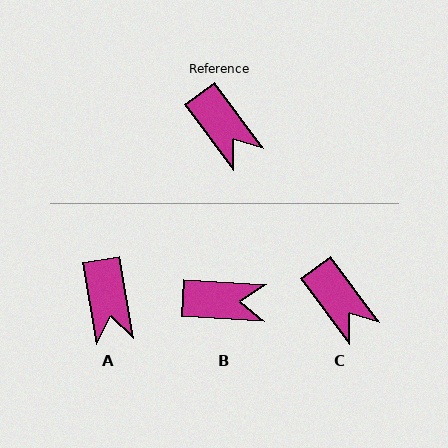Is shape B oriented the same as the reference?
No, it is off by about 50 degrees.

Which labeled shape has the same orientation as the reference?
C.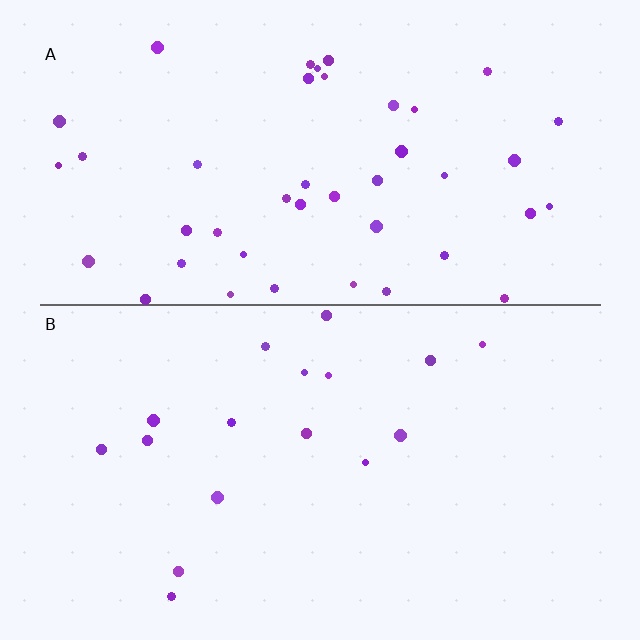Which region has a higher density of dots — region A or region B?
A (the top).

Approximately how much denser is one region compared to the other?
Approximately 2.6× — region A over region B.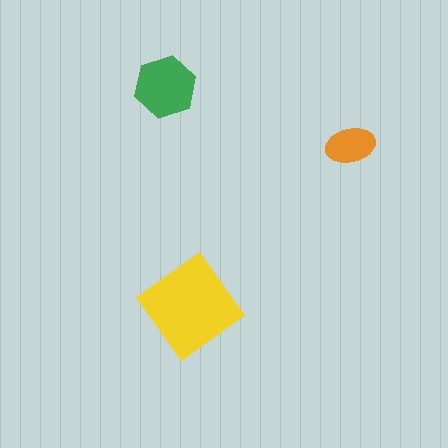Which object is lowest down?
The yellow diamond is bottommost.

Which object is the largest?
The yellow diamond.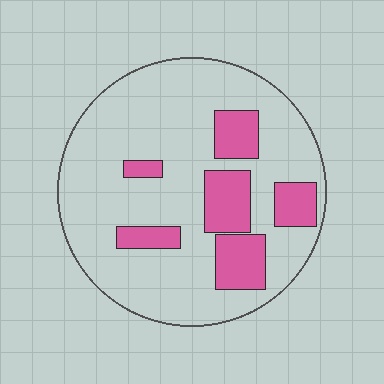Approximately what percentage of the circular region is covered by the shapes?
Approximately 20%.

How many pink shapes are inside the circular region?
6.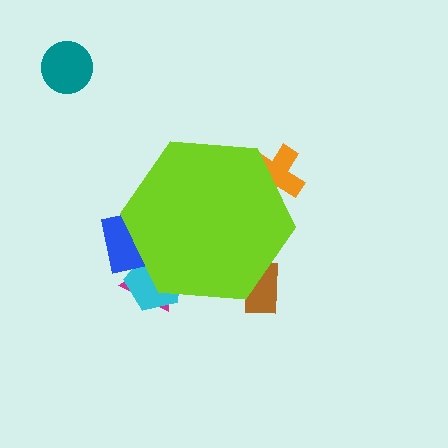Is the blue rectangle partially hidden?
Yes, the blue rectangle is partially hidden behind the lime hexagon.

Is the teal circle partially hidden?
No, the teal circle is fully visible.